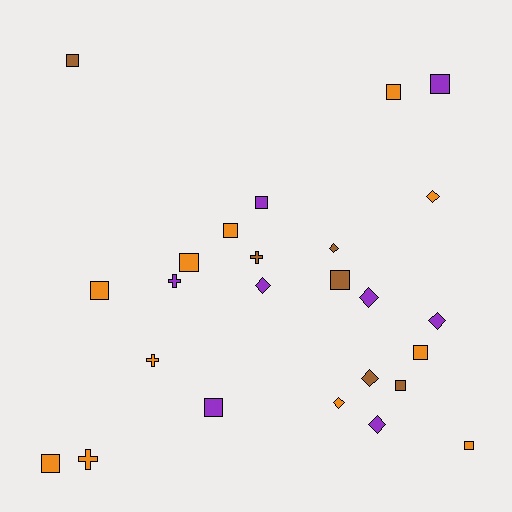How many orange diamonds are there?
There are 2 orange diamonds.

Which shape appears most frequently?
Square, with 13 objects.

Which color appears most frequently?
Orange, with 11 objects.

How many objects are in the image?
There are 25 objects.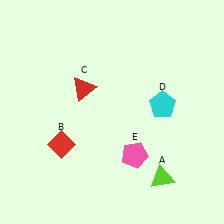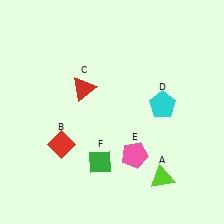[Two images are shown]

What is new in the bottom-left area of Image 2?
A green diamond (F) was added in the bottom-left area of Image 2.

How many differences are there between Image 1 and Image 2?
There is 1 difference between the two images.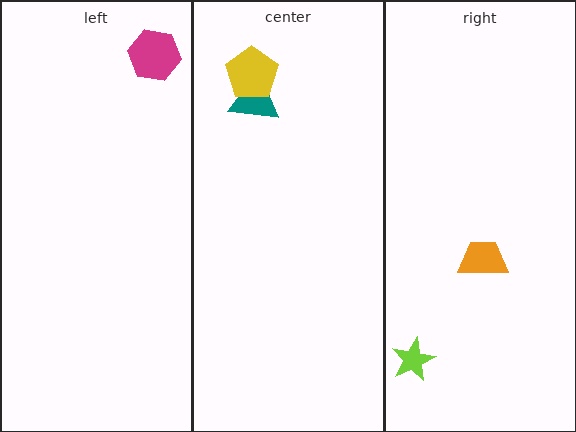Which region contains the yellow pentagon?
The center region.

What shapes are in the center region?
The teal triangle, the yellow pentagon.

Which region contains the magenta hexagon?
The left region.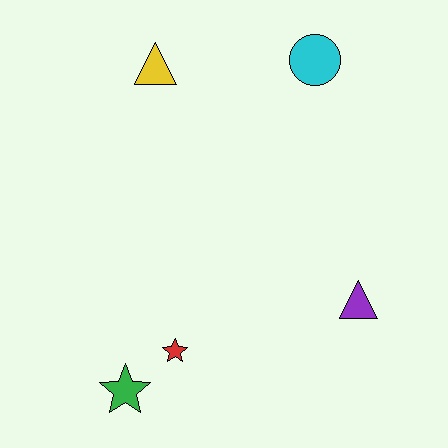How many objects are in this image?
There are 5 objects.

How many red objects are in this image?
There is 1 red object.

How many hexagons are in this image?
There are no hexagons.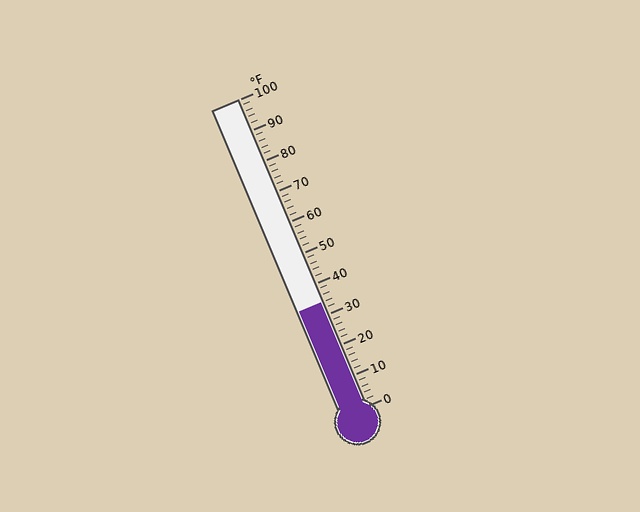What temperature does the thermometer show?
The thermometer shows approximately 34°F.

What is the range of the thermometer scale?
The thermometer scale ranges from 0°F to 100°F.